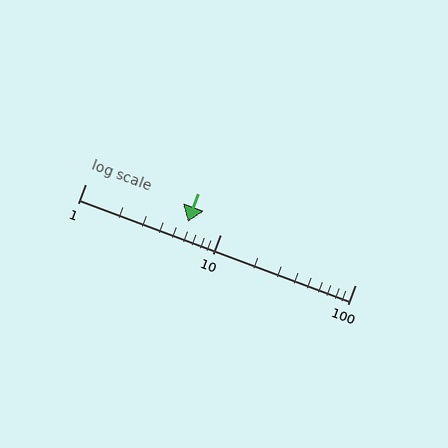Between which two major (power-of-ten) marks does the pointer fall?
The pointer is between 1 and 10.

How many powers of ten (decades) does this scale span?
The scale spans 2 decades, from 1 to 100.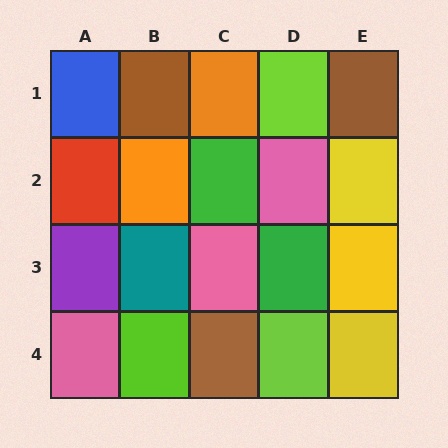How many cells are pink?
3 cells are pink.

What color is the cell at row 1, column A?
Blue.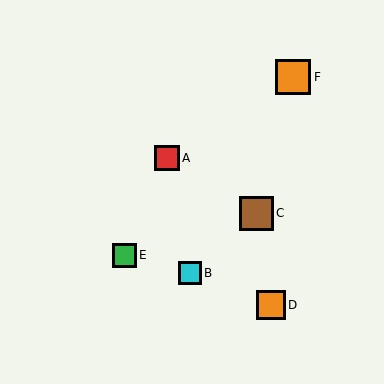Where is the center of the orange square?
The center of the orange square is at (271, 305).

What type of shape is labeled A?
Shape A is a red square.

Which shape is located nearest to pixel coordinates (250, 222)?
The brown square (labeled C) at (257, 213) is nearest to that location.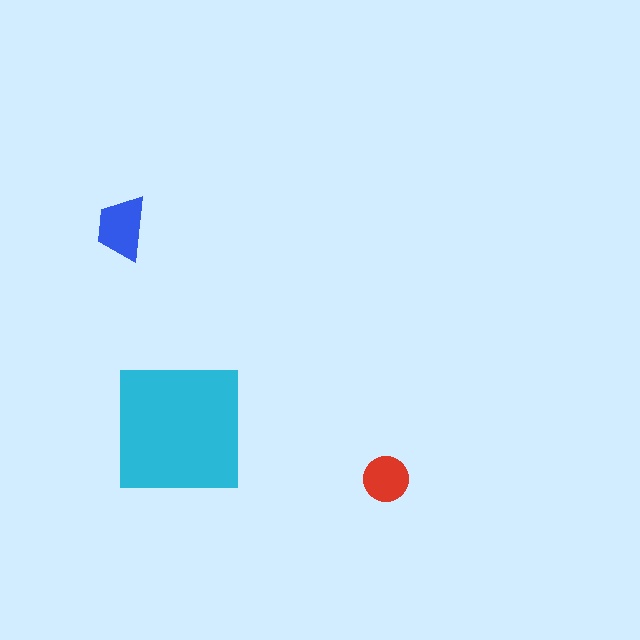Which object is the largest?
The cyan square.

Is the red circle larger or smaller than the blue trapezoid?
Smaller.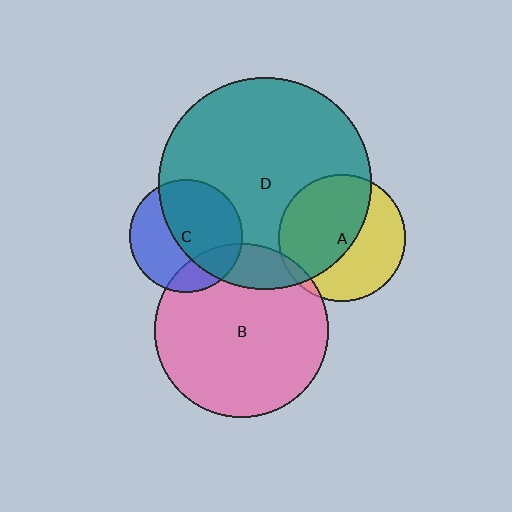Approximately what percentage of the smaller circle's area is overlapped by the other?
Approximately 5%.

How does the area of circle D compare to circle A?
Approximately 2.8 times.